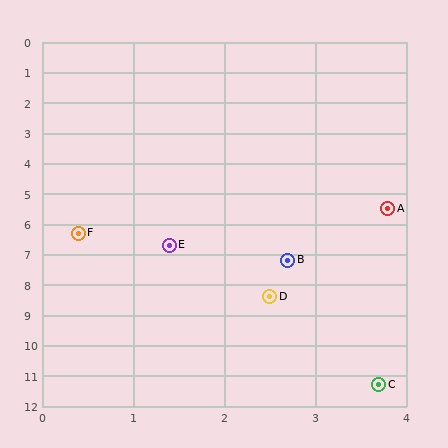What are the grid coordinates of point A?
Point A is at approximately (3.8, 5.5).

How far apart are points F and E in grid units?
Points F and E are about 1.1 grid units apart.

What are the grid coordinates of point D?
Point D is at approximately (2.5, 8.4).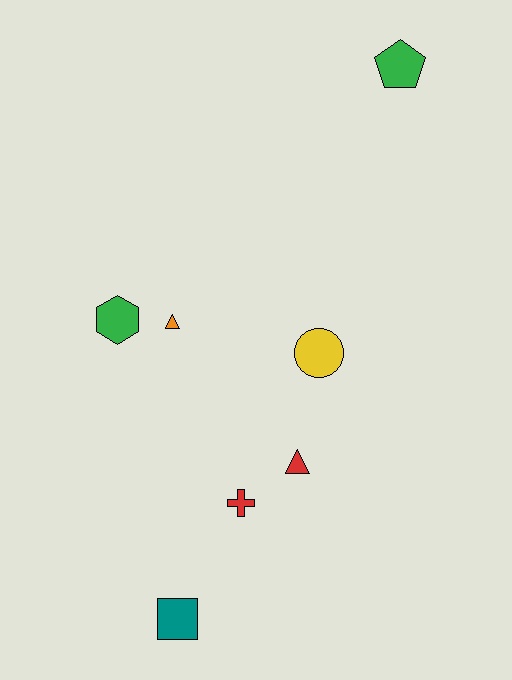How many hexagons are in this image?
There is 1 hexagon.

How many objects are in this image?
There are 7 objects.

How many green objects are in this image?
There are 2 green objects.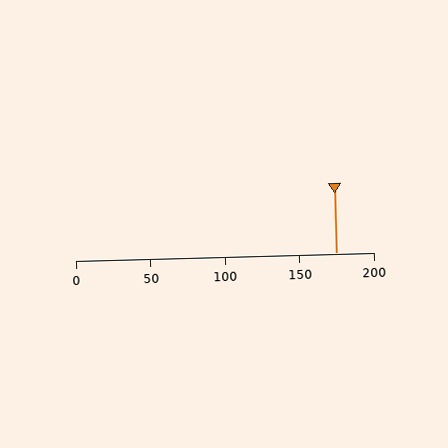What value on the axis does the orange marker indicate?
The marker indicates approximately 175.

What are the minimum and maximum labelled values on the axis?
The axis runs from 0 to 200.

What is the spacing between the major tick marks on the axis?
The major ticks are spaced 50 apart.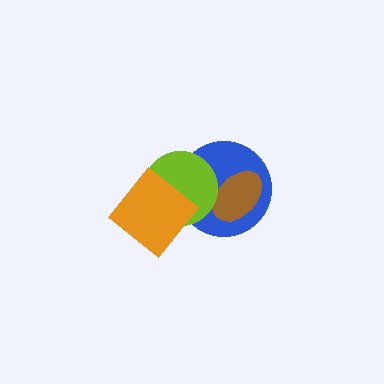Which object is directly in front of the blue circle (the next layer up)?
The brown ellipse is directly in front of the blue circle.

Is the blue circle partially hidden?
Yes, it is partially covered by another shape.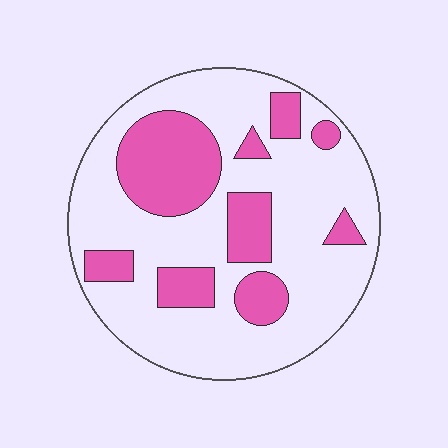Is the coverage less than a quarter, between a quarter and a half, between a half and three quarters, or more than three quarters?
Between a quarter and a half.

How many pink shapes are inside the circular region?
9.